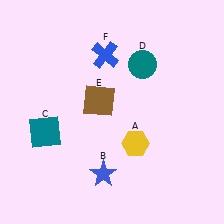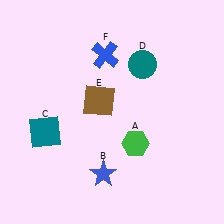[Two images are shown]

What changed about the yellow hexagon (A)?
In Image 1, A is yellow. In Image 2, it changed to green.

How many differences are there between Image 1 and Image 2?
There is 1 difference between the two images.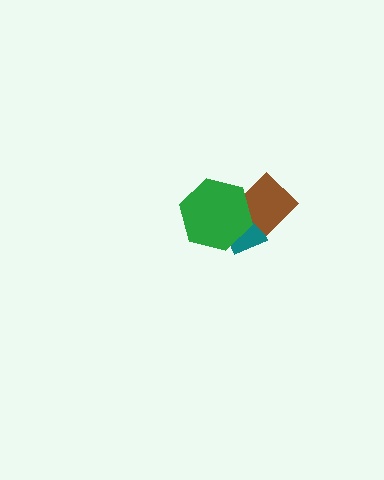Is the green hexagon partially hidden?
No, no other shape covers it.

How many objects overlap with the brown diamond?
2 objects overlap with the brown diamond.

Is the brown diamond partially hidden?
Yes, it is partially covered by another shape.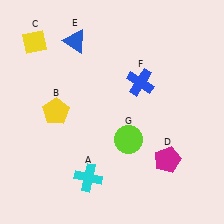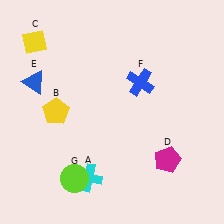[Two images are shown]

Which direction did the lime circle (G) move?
The lime circle (G) moved left.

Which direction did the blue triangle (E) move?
The blue triangle (E) moved left.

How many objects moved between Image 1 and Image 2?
2 objects moved between the two images.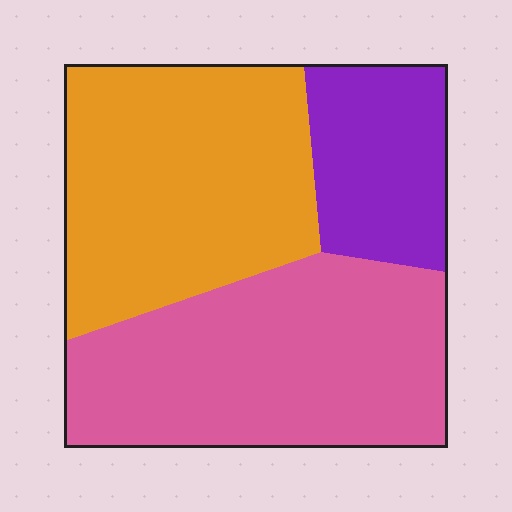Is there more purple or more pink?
Pink.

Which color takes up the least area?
Purple, at roughly 20%.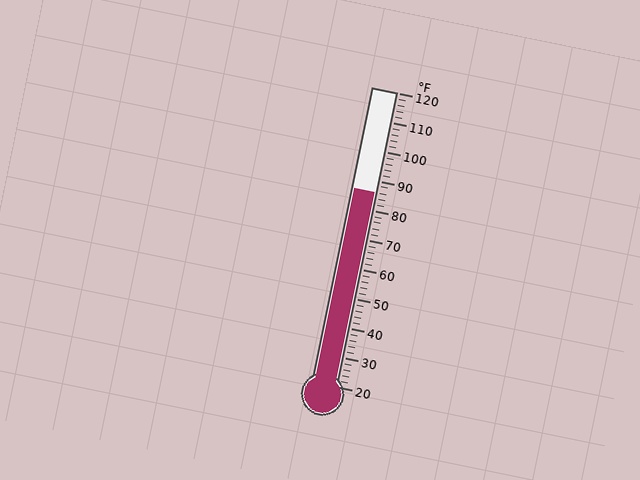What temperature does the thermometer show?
The thermometer shows approximately 86°F.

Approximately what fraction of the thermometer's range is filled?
The thermometer is filled to approximately 65% of its range.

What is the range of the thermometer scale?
The thermometer scale ranges from 20°F to 120°F.